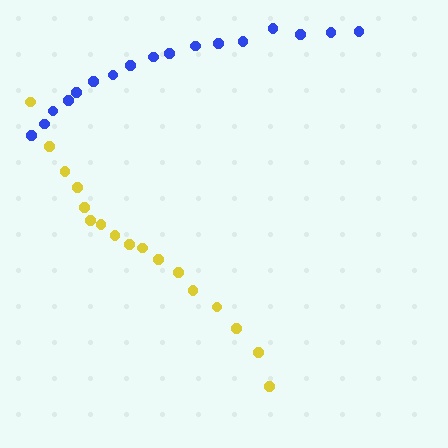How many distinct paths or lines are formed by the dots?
There are 2 distinct paths.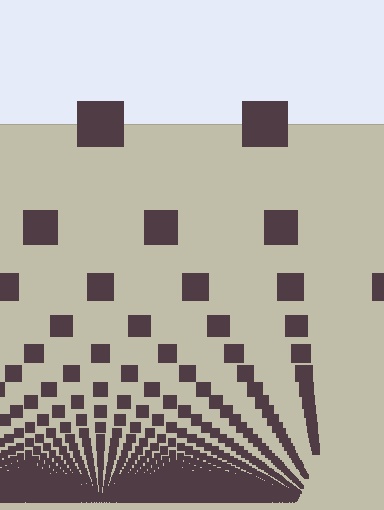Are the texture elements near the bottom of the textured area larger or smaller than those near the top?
Smaller. The gradient is inverted — elements near the bottom are smaller and denser.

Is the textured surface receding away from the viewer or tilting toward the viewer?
The surface appears to tilt toward the viewer. Texture elements get larger and sparser toward the top.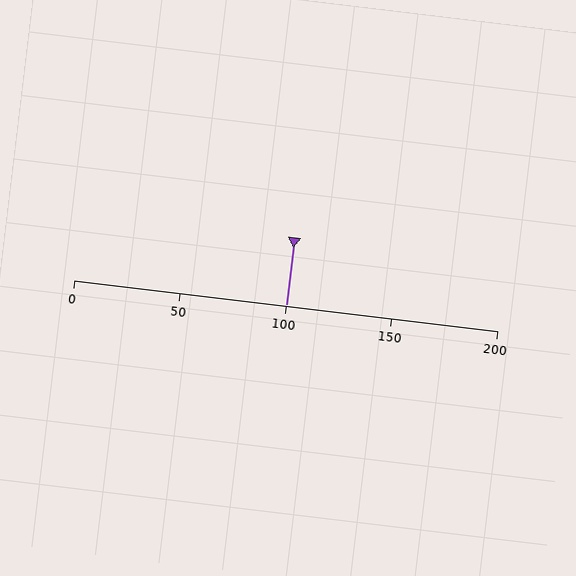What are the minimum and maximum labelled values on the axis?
The axis runs from 0 to 200.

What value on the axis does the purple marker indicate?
The marker indicates approximately 100.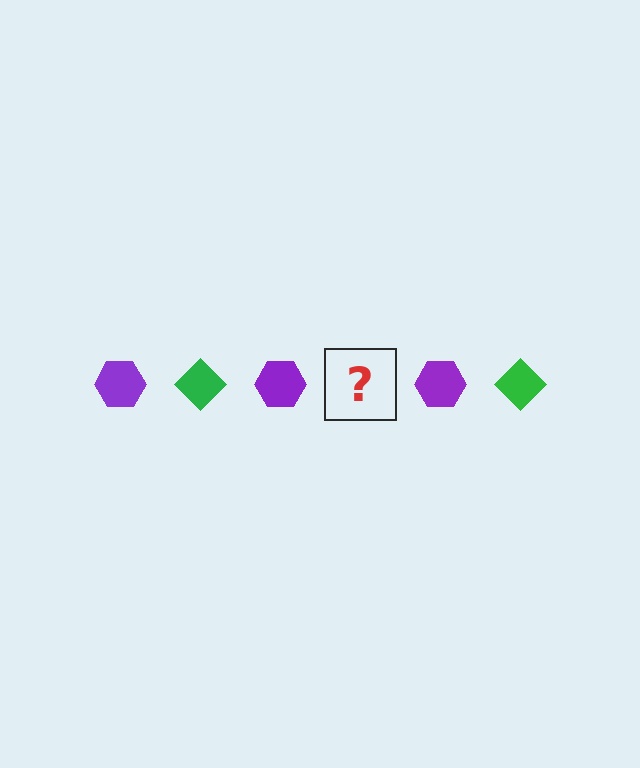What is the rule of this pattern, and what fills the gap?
The rule is that the pattern alternates between purple hexagon and green diamond. The gap should be filled with a green diamond.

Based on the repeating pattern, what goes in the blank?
The blank should be a green diamond.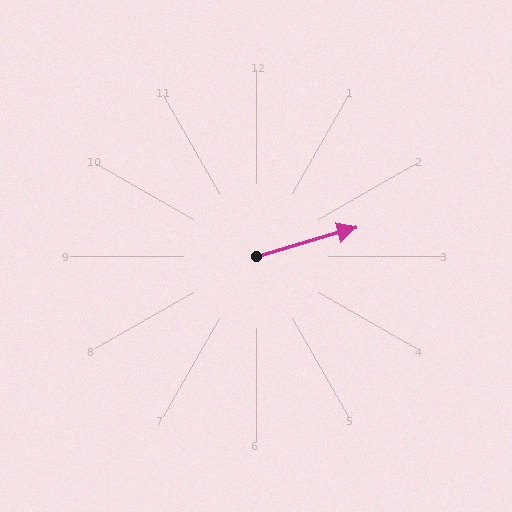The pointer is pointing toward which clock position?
Roughly 2 o'clock.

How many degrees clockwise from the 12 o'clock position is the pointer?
Approximately 74 degrees.